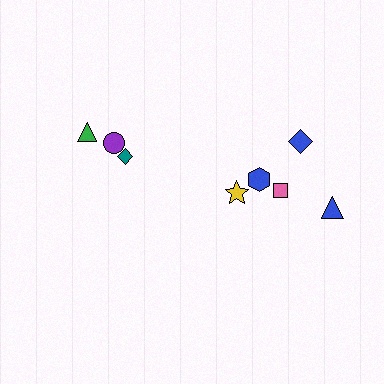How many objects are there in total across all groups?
There are 8 objects.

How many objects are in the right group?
There are 5 objects.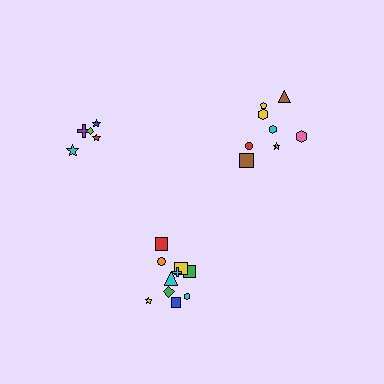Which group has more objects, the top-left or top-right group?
The top-right group.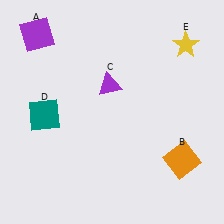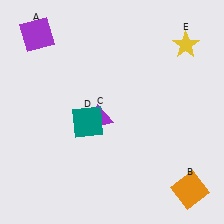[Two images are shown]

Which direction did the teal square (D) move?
The teal square (D) moved right.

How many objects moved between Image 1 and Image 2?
3 objects moved between the two images.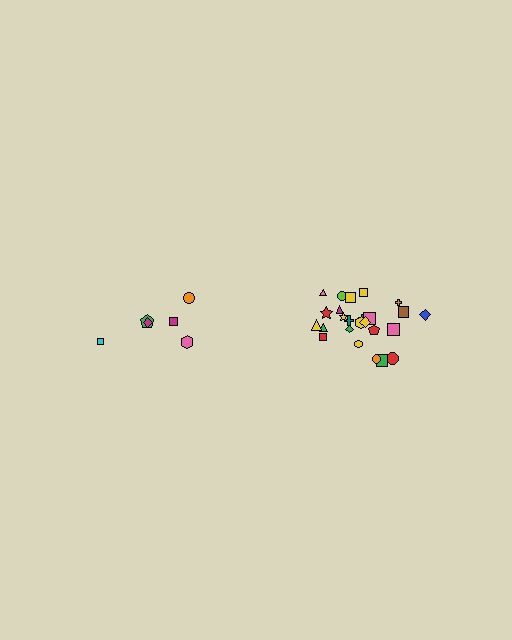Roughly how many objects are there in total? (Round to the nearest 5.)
Roughly 30 objects in total.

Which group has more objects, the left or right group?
The right group.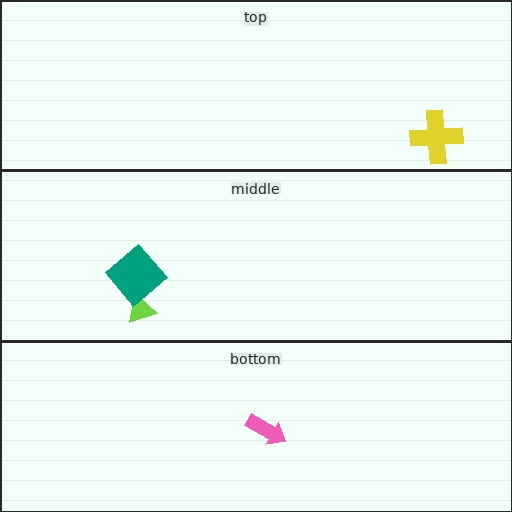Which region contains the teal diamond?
The middle region.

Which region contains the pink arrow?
The bottom region.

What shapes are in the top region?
The yellow cross.